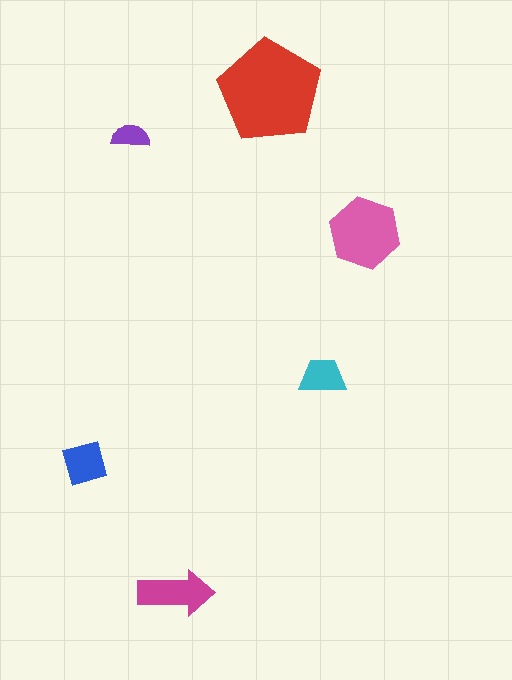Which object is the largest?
The red pentagon.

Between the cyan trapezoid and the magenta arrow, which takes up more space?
The magenta arrow.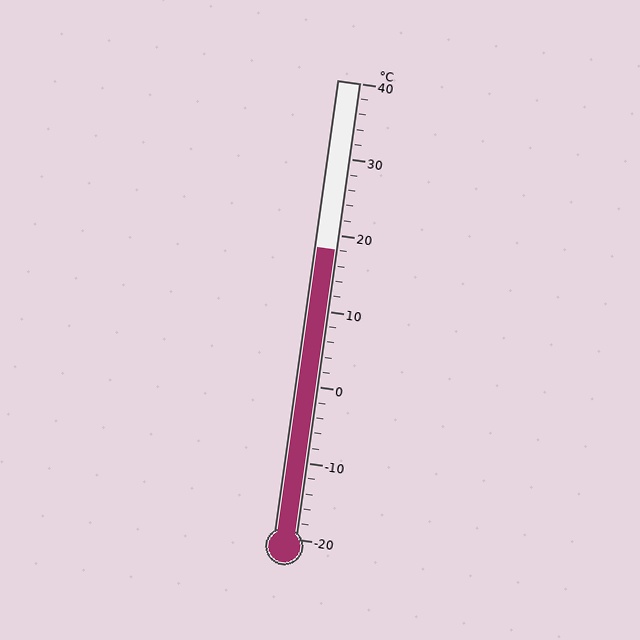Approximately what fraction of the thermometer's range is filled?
The thermometer is filled to approximately 65% of its range.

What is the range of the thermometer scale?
The thermometer scale ranges from -20°C to 40°C.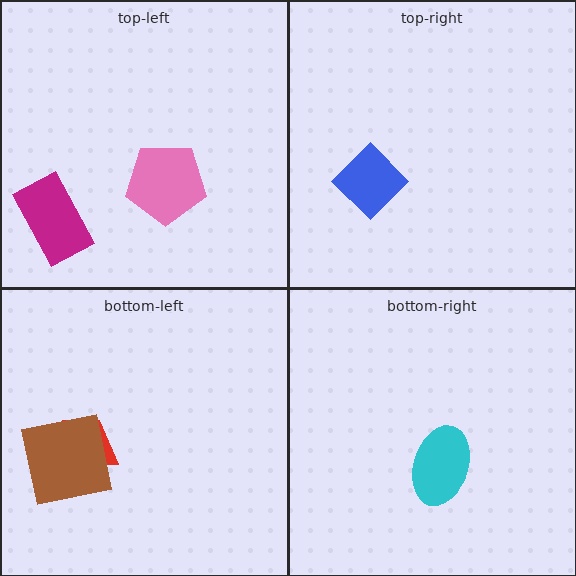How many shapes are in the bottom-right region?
1.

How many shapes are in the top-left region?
2.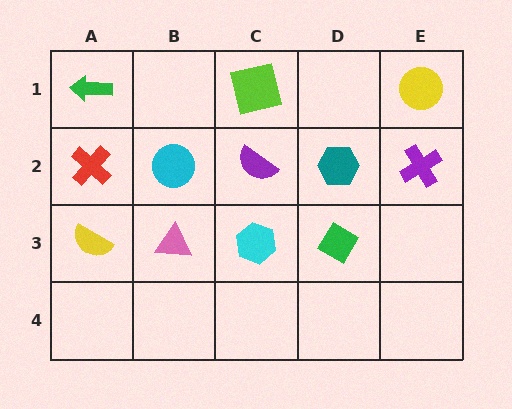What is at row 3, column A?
A yellow semicircle.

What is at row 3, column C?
A cyan hexagon.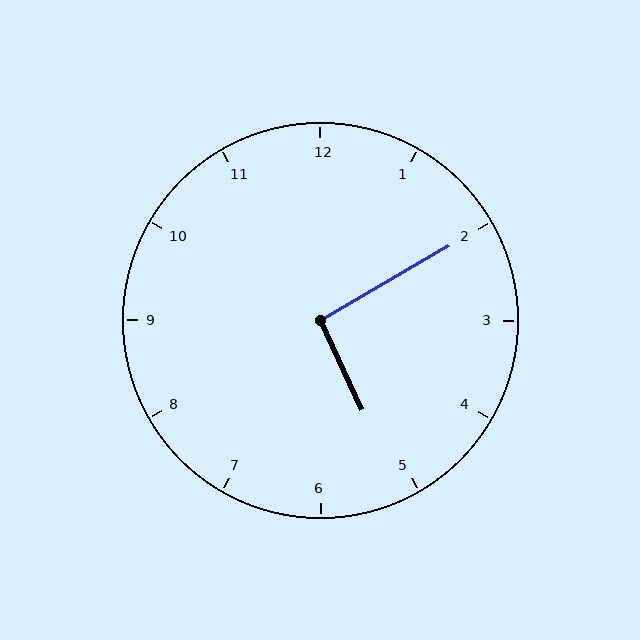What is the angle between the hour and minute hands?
Approximately 95 degrees.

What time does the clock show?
5:10.